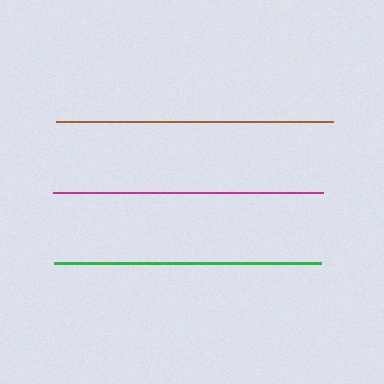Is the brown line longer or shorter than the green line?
The brown line is longer than the green line.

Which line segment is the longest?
The brown line is the longest at approximately 277 pixels.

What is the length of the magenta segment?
The magenta segment is approximately 270 pixels long.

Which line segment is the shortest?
The green line is the shortest at approximately 268 pixels.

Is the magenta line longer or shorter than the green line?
The magenta line is longer than the green line.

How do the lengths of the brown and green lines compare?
The brown and green lines are approximately the same length.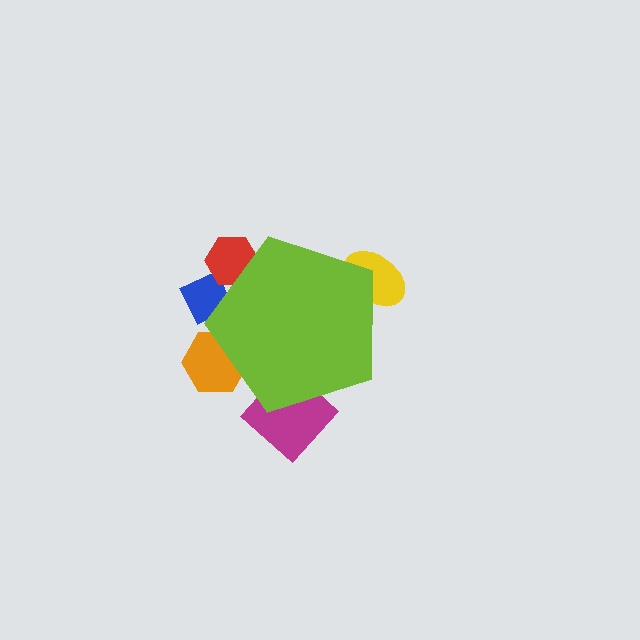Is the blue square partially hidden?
Yes, the blue square is partially hidden behind the lime pentagon.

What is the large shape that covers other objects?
A lime pentagon.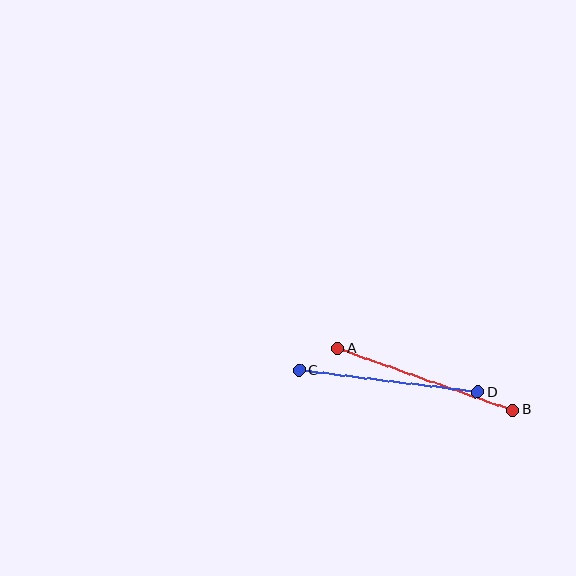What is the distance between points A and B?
The distance is approximately 185 pixels.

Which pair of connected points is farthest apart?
Points A and B are farthest apart.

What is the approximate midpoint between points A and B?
The midpoint is at approximately (425, 379) pixels.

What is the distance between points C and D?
The distance is approximately 180 pixels.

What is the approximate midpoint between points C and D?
The midpoint is at approximately (389, 381) pixels.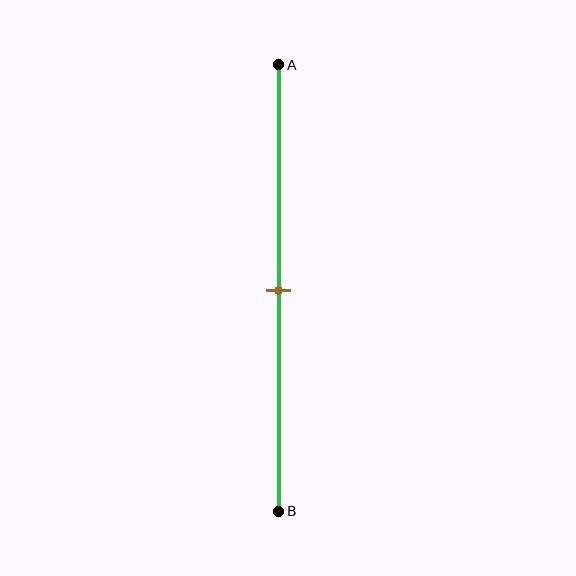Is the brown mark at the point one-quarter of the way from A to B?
No, the mark is at about 50% from A, not at the 25% one-quarter point.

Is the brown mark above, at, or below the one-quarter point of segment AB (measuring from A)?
The brown mark is below the one-quarter point of segment AB.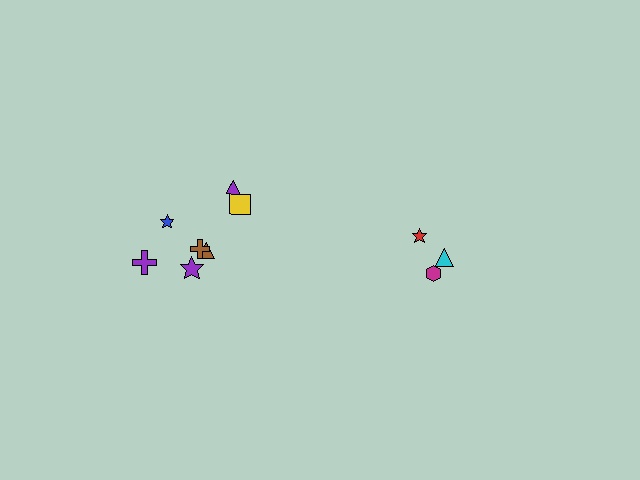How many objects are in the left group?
There are 7 objects.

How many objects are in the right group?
There are 3 objects.